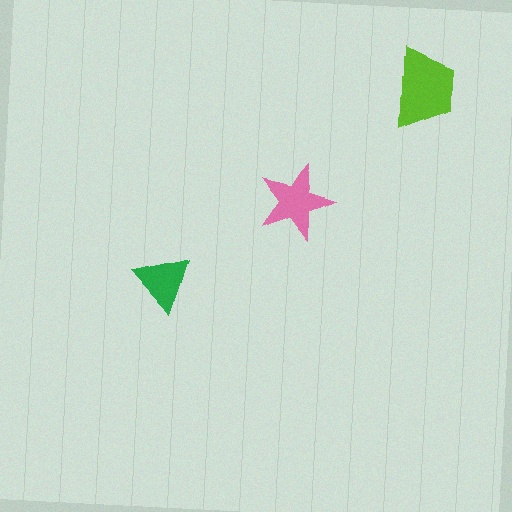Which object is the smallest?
The green triangle.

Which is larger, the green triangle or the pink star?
The pink star.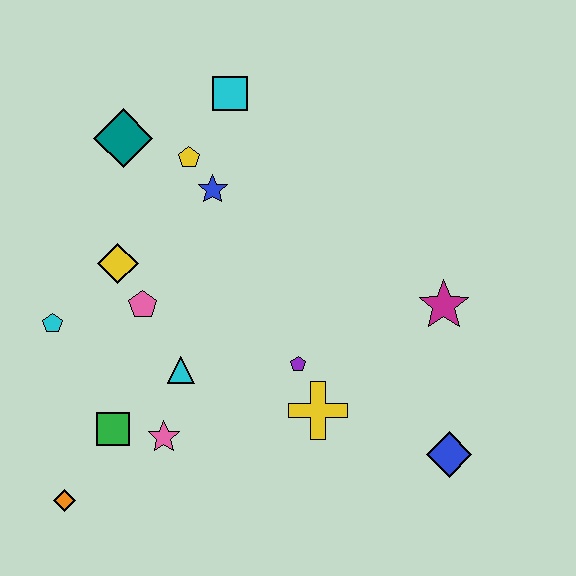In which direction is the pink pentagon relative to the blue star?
The pink pentagon is below the blue star.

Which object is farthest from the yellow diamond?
The blue diamond is farthest from the yellow diamond.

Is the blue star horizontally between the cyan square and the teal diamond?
Yes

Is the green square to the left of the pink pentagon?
Yes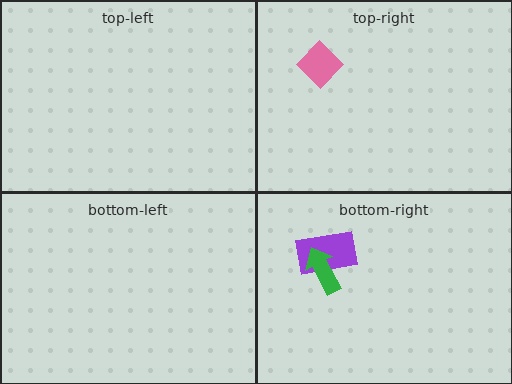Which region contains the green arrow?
The bottom-right region.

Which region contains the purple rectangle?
The bottom-right region.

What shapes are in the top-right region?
The pink diamond.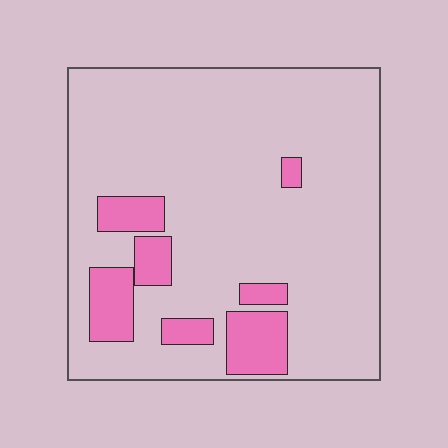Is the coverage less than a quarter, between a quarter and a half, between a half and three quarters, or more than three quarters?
Less than a quarter.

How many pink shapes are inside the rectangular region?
7.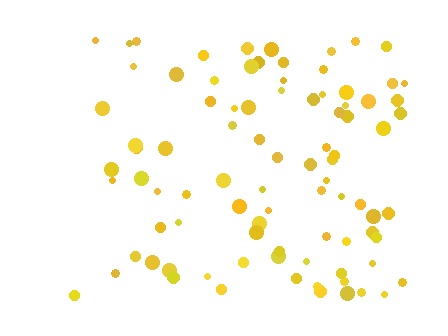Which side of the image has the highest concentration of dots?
The right.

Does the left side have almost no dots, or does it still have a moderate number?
Still a moderate number, just noticeably fewer than the right.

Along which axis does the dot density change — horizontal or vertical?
Horizontal.